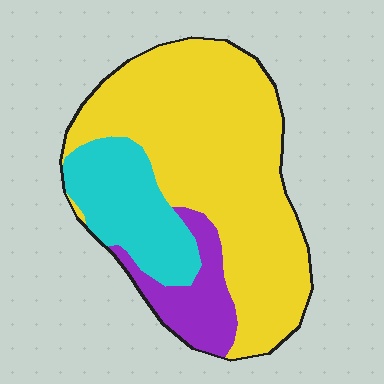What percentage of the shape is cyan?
Cyan takes up between a sixth and a third of the shape.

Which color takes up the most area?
Yellow, at roughly 65%.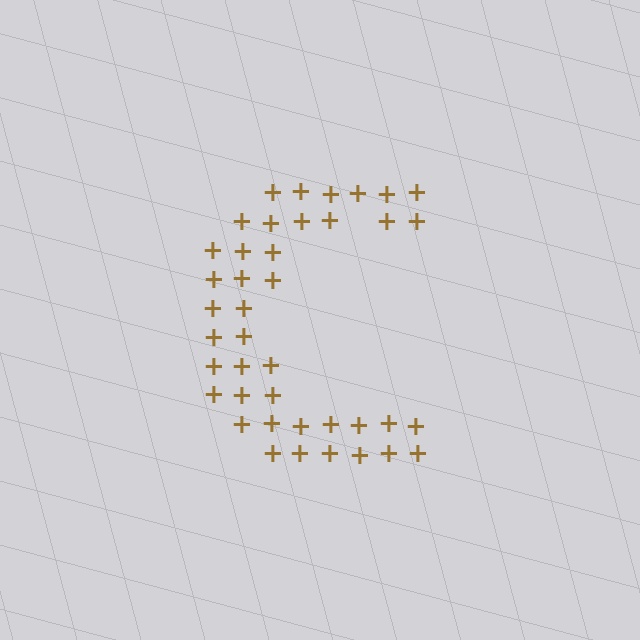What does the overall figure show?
The overall figure shows the letter C.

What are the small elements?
The small elements are plus signs.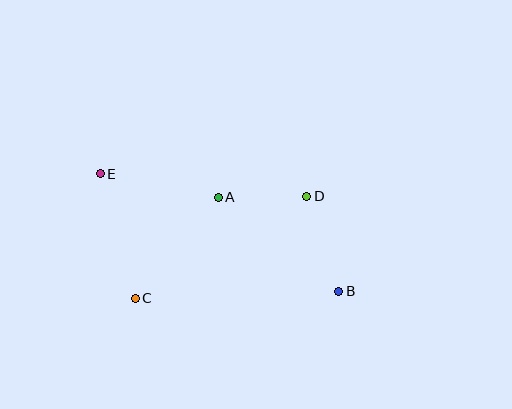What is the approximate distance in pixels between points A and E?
The distance between A and E is approximately 120 pixels.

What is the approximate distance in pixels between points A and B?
The distance between A and B is approximately 153 pixels.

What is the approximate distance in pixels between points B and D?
The distance between B and D is approximately 100 pixels.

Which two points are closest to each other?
Points A and D are closest to each other.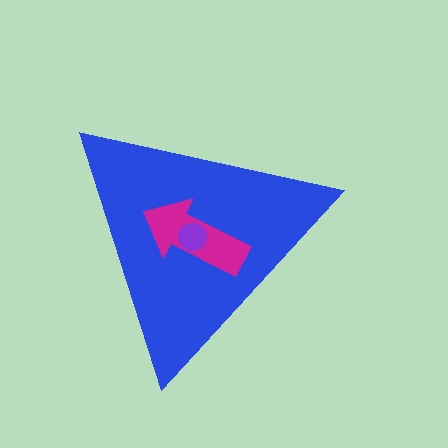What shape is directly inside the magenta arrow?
The purple circle.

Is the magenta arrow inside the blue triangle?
Yes.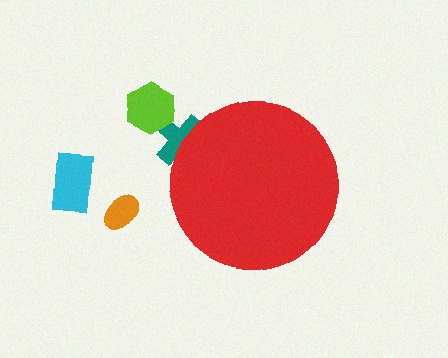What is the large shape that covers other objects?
A red circle.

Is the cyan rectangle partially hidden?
No, the cyan rectangle is fully visible.